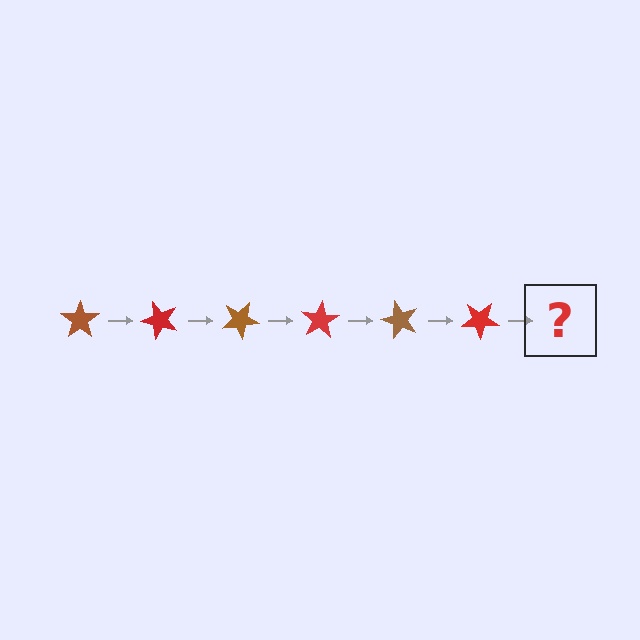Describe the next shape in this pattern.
It should be a brown star, rotated 300 degrees from the start.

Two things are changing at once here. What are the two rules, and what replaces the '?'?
The two rules are that it rotates 50 degrees each step and the color cycles through brown and red. The '?' should be a brown star, rotated 300 degrees from the start.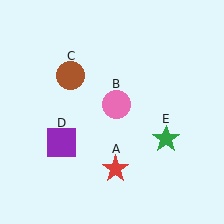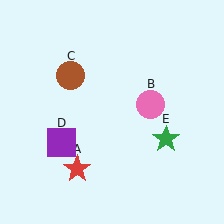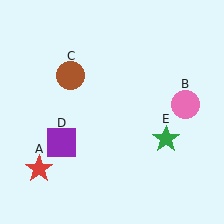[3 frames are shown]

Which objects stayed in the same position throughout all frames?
Brown circle (object C) and purple square (object D) and green star (object E) remained stationary.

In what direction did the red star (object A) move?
The red star (object A) moved left.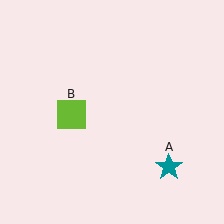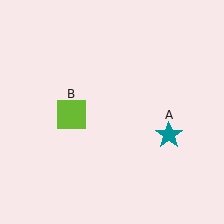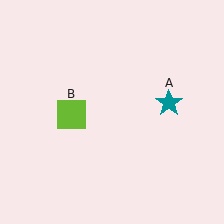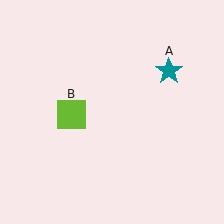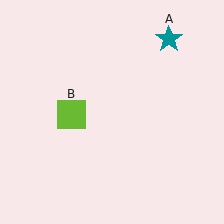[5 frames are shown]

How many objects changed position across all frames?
1 object changed position: teal star (object A).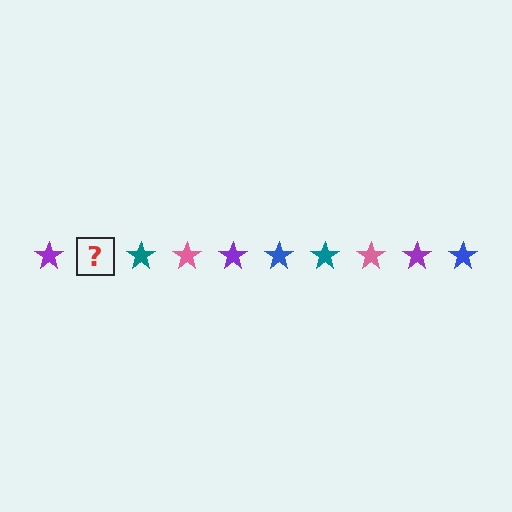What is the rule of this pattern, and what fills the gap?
The rule is that the pattern cycles through purple, blue, teal, pink stars. The gap should be filled with a blue star.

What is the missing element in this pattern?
The missing element is a blue star.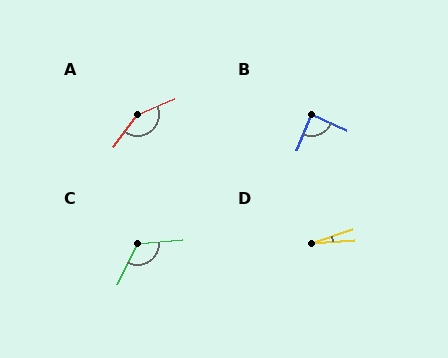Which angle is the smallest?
D, at approximately 15 degrees.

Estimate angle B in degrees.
Approximately 88 degrees.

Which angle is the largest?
A, at approximately 150 degrees.